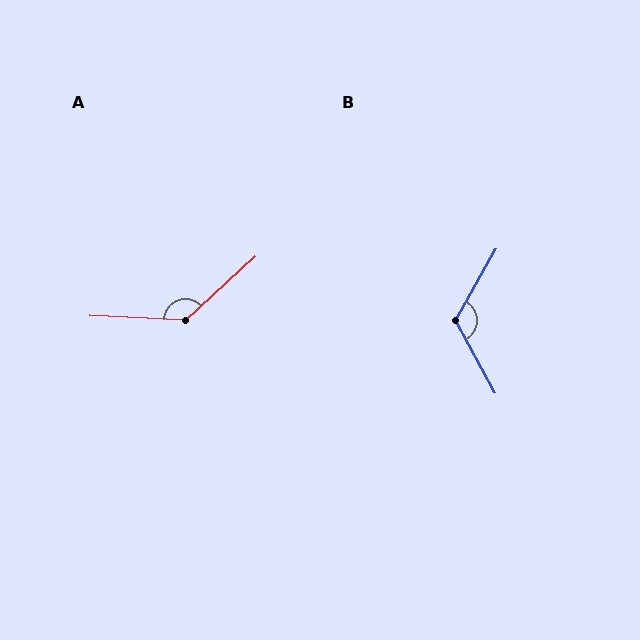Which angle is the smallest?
B, at approximately 122 degrees.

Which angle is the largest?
A, at approximately 135 degrees.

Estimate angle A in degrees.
Approximately 135 degrees.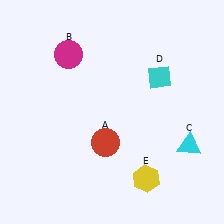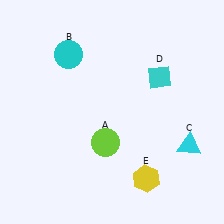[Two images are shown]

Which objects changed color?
A changed from red to lime. B changed from magenta to cyan.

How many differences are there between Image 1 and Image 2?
There are 2 differences between the two images.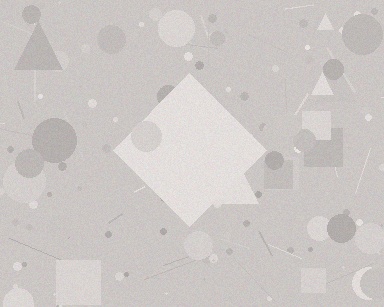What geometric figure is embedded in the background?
A diamond is embedded in the background.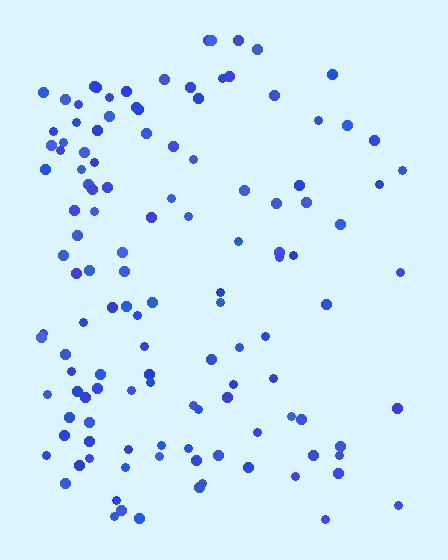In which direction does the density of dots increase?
From right to left, with the left side densest.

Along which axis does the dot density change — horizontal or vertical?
Horizontal.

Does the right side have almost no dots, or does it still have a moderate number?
Still a moderate number, just noticeably fewer than the left.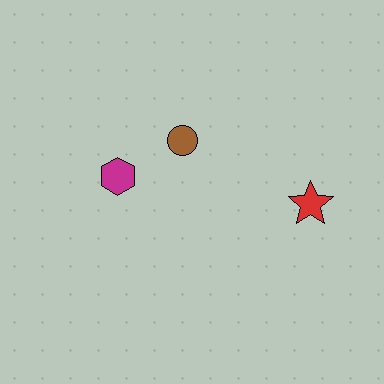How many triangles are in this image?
There are no triangles.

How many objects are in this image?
There are 3 objects.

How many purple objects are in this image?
There are no purple objects.